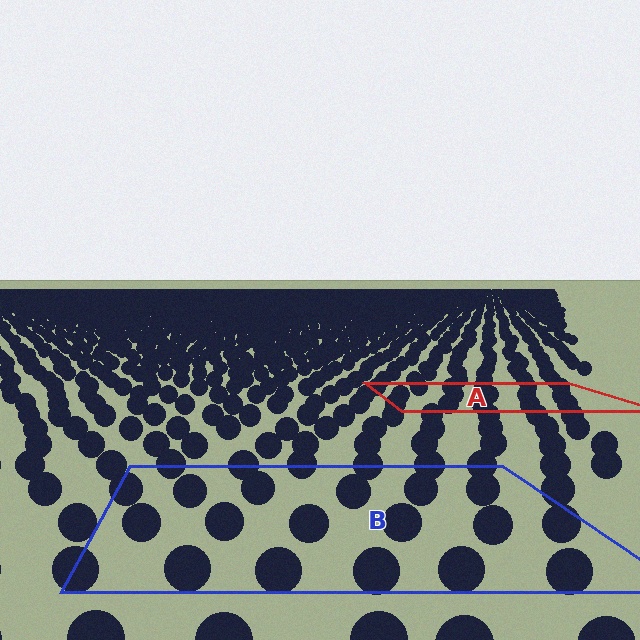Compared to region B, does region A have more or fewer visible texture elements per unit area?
Region A has more texture elements per unit area — they are packed more densely because it is farther away.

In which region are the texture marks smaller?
The texture marks are smaller in region A, because it is farther away.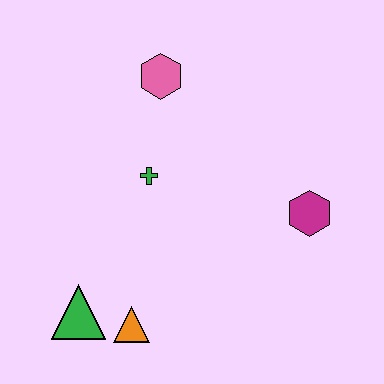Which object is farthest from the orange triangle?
The pink hexagon is farthest from the orange triangle.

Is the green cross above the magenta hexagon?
Yes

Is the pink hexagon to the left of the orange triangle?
No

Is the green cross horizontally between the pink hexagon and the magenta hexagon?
No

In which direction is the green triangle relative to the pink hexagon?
The green triangle is below the pink hexagon.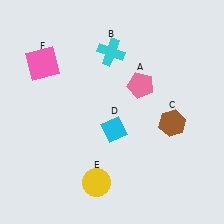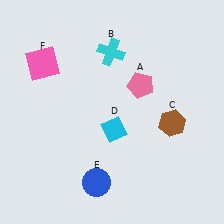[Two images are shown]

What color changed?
The circle (E) changed from yellow in Image 1 to blue in Image 2.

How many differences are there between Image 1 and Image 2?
There is 1 difference between the two images.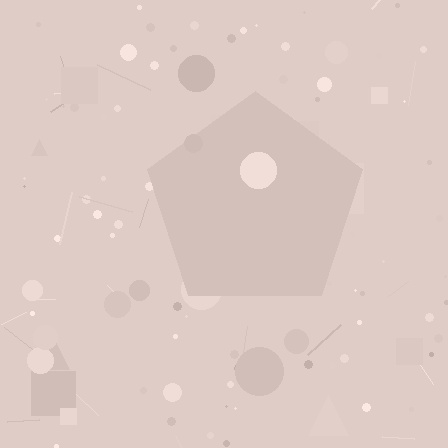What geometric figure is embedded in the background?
A pentagon is embedded in the background.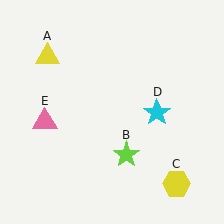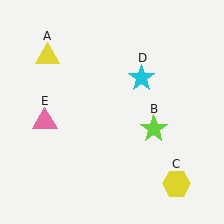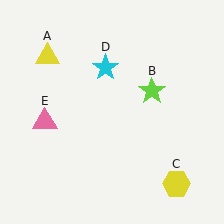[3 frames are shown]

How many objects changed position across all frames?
2 objects changed position: lime star (object B), cyan star (object D).